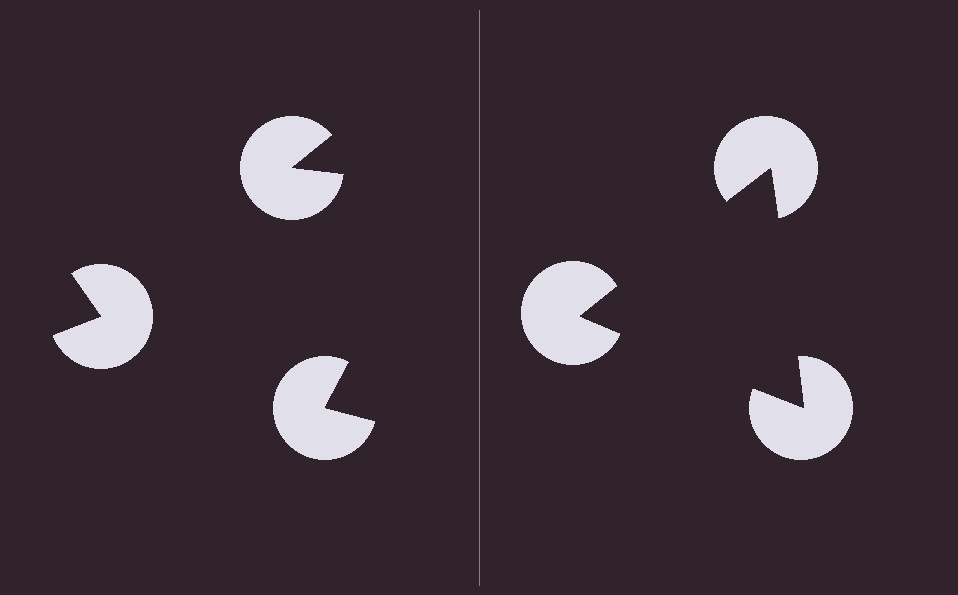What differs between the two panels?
The pac-man discs are positioned identically on both sides; only the wedge orientations differ. On the right they align to a triangle; on the left they are misaligned.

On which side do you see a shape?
An illusory triangle appears on the right side. On the left side the wedge cuts are rotated, so no coherent shape forms.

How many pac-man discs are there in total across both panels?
6 — 3 on each side.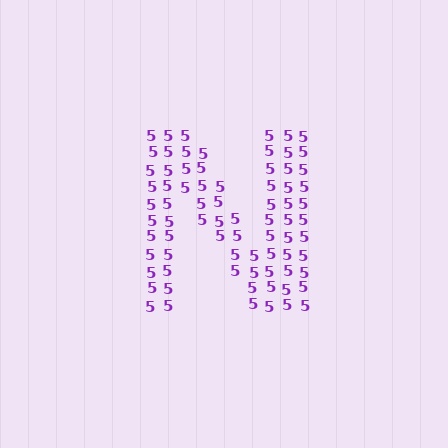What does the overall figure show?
The overall figure shows the letter N.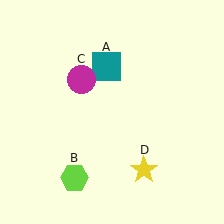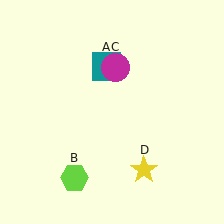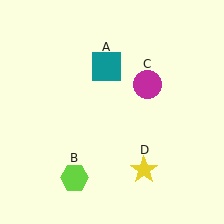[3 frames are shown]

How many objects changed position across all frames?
1 object changed position: magenta circle (object C).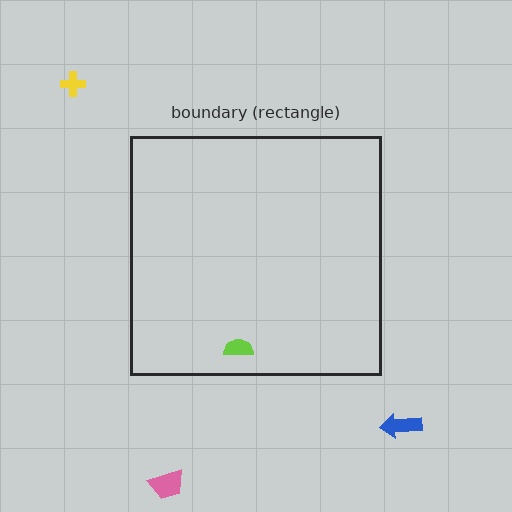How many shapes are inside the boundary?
1 inside, 3 outside.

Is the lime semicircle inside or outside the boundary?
Inside.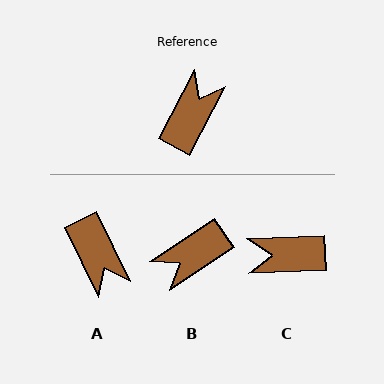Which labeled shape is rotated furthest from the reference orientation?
B, about 152 degrees away.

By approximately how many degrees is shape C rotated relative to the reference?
Approximately 120 degrees counter-clockwise.